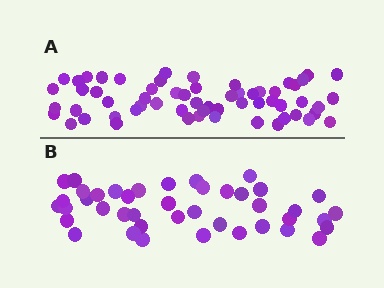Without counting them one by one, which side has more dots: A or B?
Region A (the top region) has more dots.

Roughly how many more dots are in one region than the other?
Region A has approximately 20 more dots than region B.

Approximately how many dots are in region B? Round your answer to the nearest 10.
About 40 dots. (The exact count is 42, which rounds to 40.)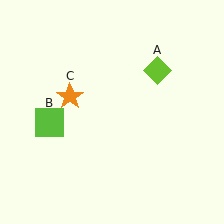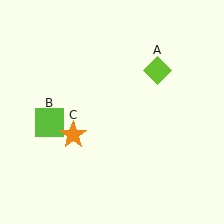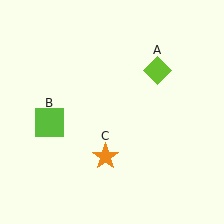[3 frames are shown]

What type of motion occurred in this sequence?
The orange star (object C) rotated counterclockwise around the center of the scene.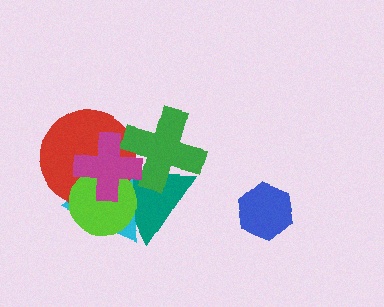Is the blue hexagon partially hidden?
No, no other shape covers it.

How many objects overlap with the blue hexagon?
0 objects overlap with the blue hexagon.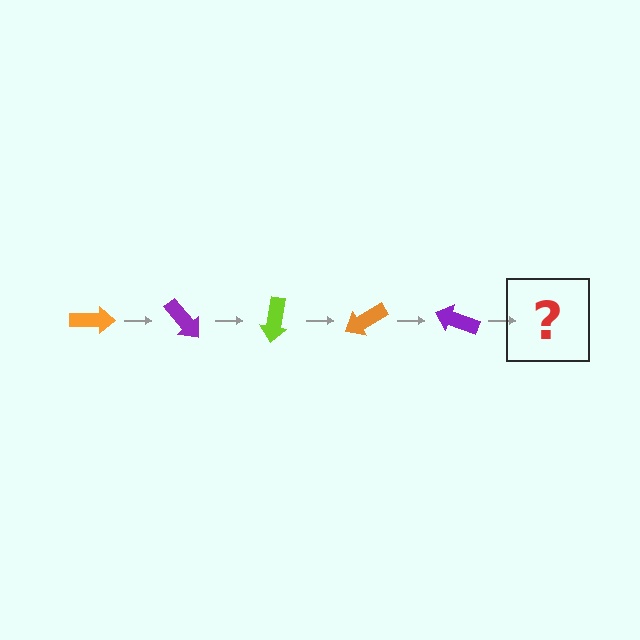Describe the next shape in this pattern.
It should be a lime arrow, rotated 250 degrees from the start.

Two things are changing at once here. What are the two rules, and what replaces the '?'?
The two rules are that it rotates 50 degrees each step and the color cycles through orange, purple, and lime. The '?' should be a lime arrow, rotated 250 degrees from the start.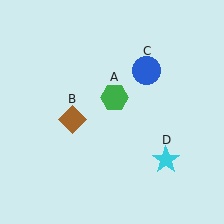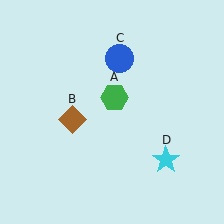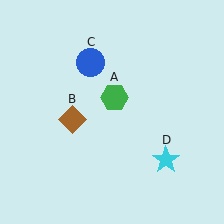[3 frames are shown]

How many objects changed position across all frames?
1 object changed position: blue circle (object C).